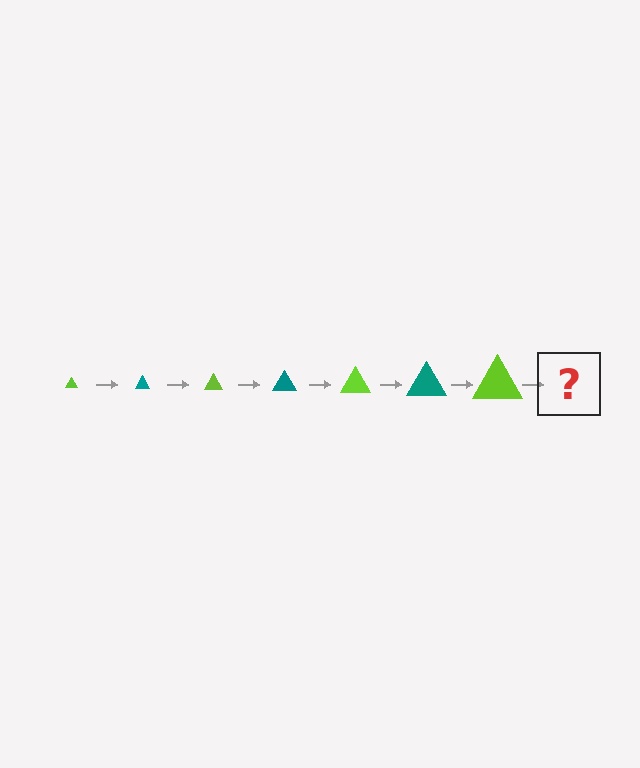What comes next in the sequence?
The next element should be a teal triangle, larger than the previous one.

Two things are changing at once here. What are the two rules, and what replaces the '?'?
The two rules are that the triangle grows larger each step and the color cycles through lime and teal. The '?' should be a teal triangle, larger than the previous one.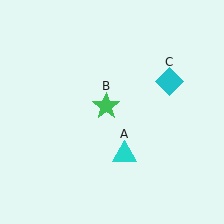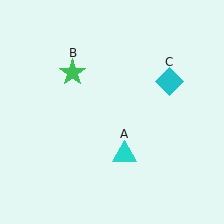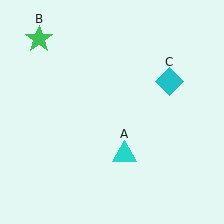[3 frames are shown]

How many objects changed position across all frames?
1 object changed position: green star (object B).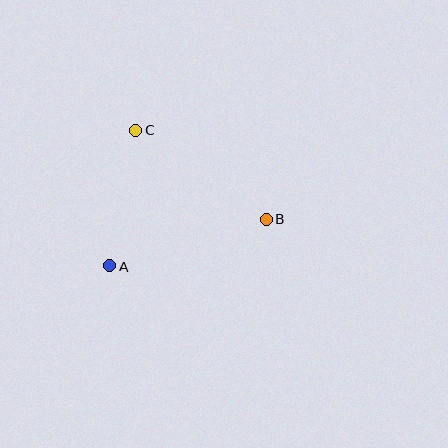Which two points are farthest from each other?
Points A and B are farthest from each other.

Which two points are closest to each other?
Points A and C are closest to each other.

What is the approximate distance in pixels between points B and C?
The distance between B and C is approximately 157 pixels.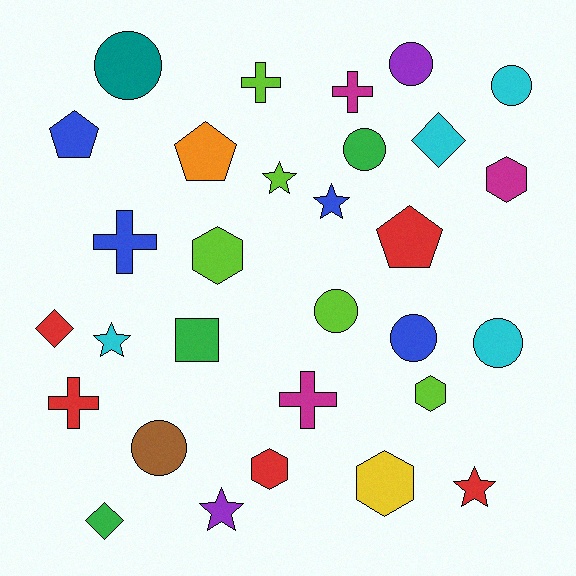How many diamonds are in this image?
There are 3 diamonds.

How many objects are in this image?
There are 30 objects.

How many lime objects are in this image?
There are 5 lime objects.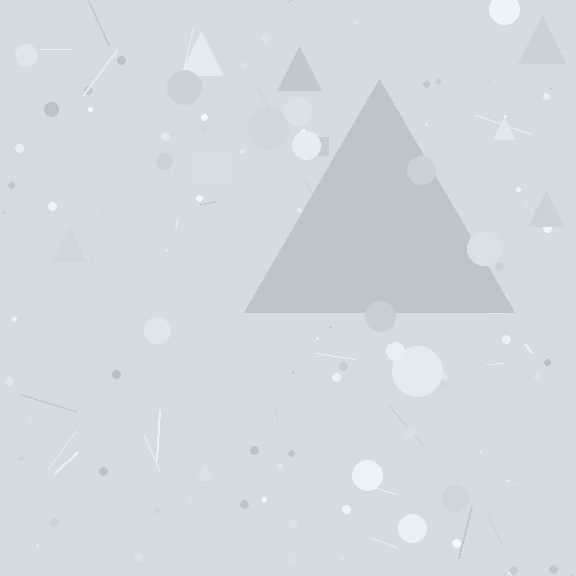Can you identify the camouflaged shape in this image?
The camouflaged shape is a triangle.